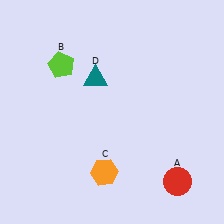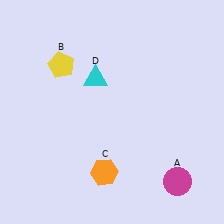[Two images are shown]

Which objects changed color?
A changed from red to magenta. B changed from lime to yellow. D changed from teal to cyan.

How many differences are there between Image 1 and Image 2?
There are 3 differences between the two images.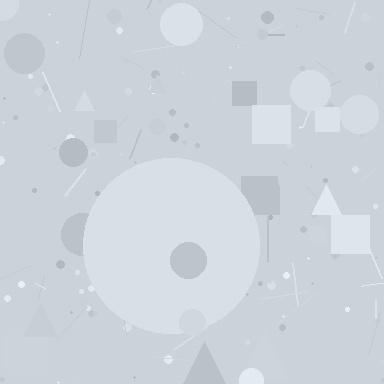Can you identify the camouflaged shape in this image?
The camouflaged shape is a circle.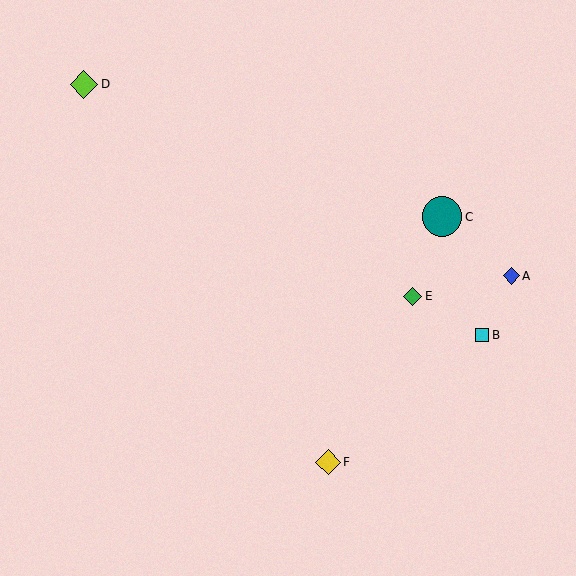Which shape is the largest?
The teal circle (labeled C) is the largest.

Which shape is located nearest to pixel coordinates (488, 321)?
The cyan square (labeled B) at (482, 335) is nearest to that location.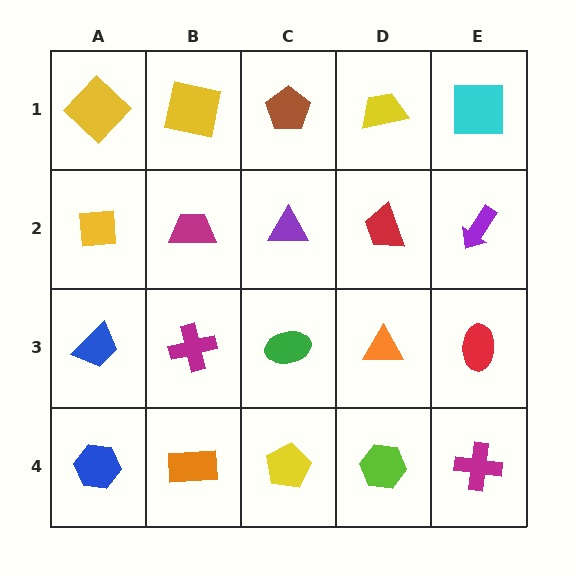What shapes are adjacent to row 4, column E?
A red ellipse (row 3, column E), a lime hexagon (row 4, column D).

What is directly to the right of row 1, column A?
A yellow square.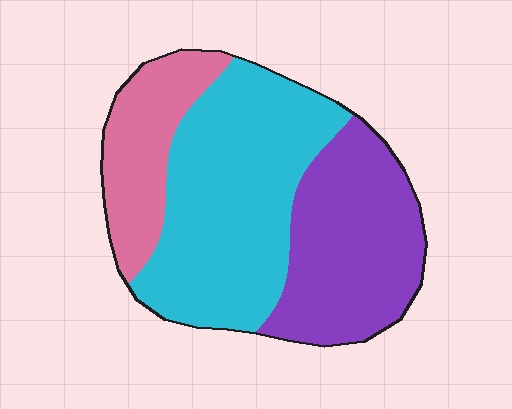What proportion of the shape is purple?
Purple covers 34% of the shape.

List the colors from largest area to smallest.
From largest to smallest: cyan, purple, pink.